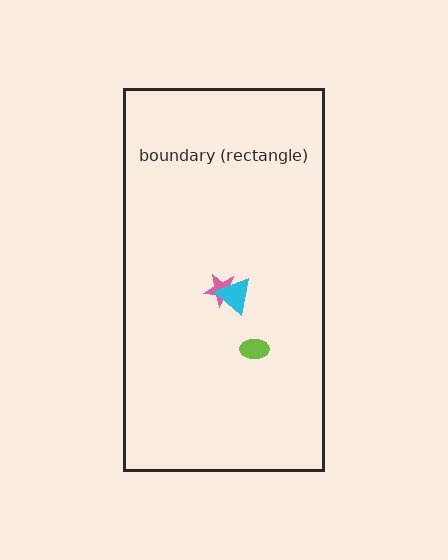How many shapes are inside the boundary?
3 inside, 0 outside.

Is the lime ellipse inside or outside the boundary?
Inside.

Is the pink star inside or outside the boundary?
Inside.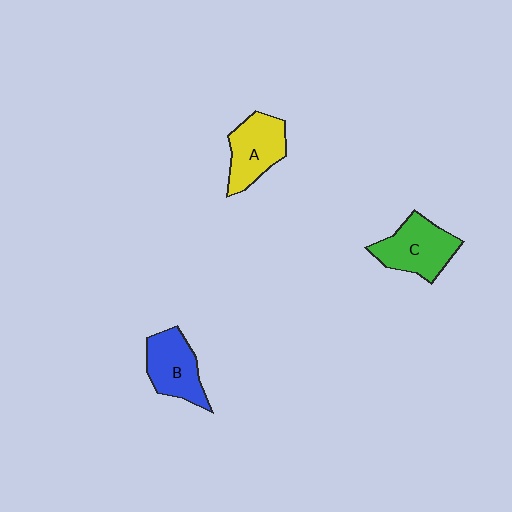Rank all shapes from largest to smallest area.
From largest to smallest: C (green), A (yellow), B (blue).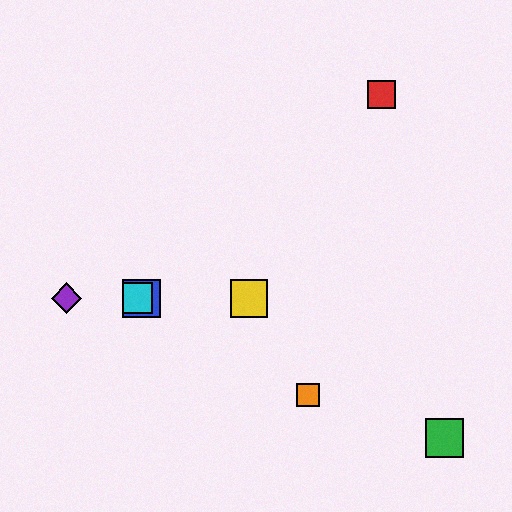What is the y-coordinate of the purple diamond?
The purple diamond is at y≈298.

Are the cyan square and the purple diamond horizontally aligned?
Yes, both are at y≈298.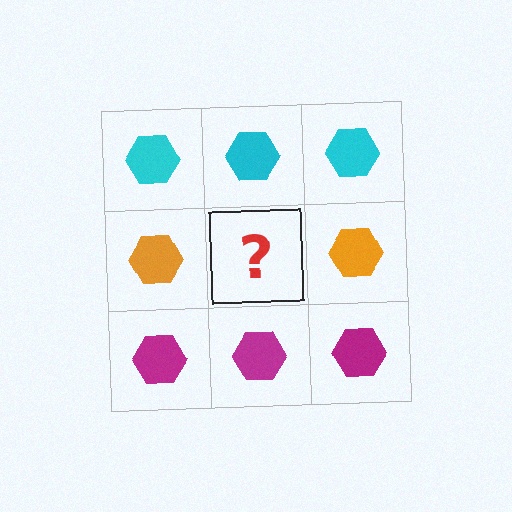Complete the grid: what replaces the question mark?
The question mark should be replaced with an orange hexagon.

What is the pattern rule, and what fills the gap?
The rule is that each row has a consistent color. The gap should be filled with an orange hexagon.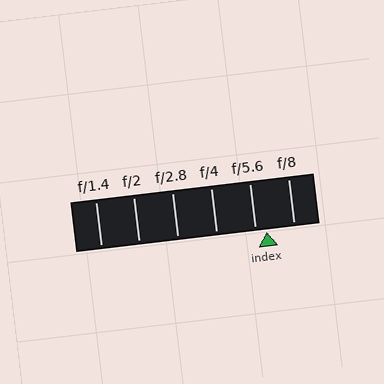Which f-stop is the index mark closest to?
The index mark is closest to f/5.6.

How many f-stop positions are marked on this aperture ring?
There are 6 f-stop positions marked.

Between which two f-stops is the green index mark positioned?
The index mark is between f/5.6 and f/8.